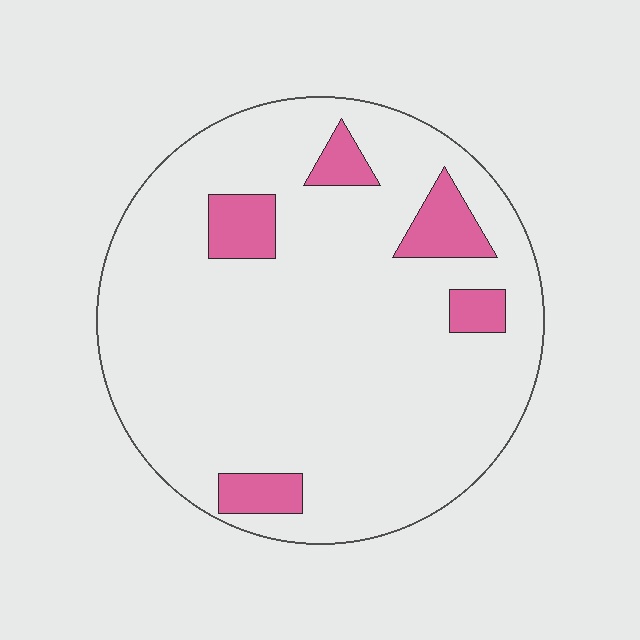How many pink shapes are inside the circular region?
5.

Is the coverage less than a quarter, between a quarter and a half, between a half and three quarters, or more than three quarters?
Less than a quarter.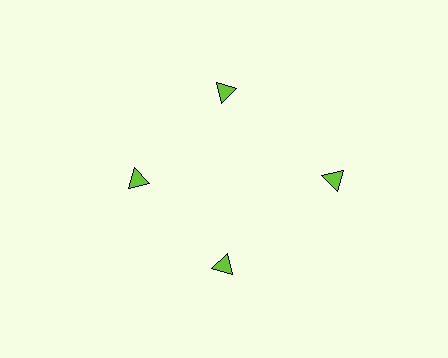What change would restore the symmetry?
The symmetry would be restored by moving it inward, back onto the ring so that all 4 triangles sit at equal angles and equal distance from the center.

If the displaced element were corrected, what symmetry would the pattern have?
It would have 4-fold rotational symmetry — the pattern would map onto itself every 90 degrees.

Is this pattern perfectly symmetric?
No. The 4 lime triangles are arranged in a ring, but one element near the 3 o'clock position is pushed outward from the center, breaking the 4-fold rotational symmetry.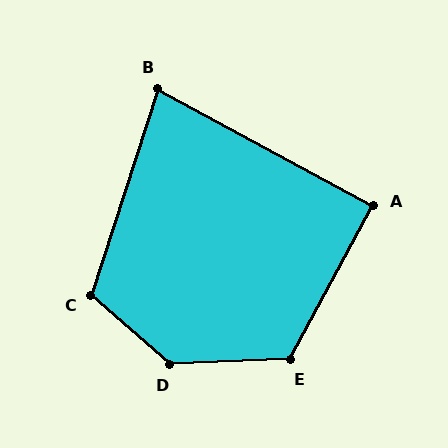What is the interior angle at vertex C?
Approximately 114 degrees (obtuse).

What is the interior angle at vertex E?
Approximately 121 degrees (obtuse).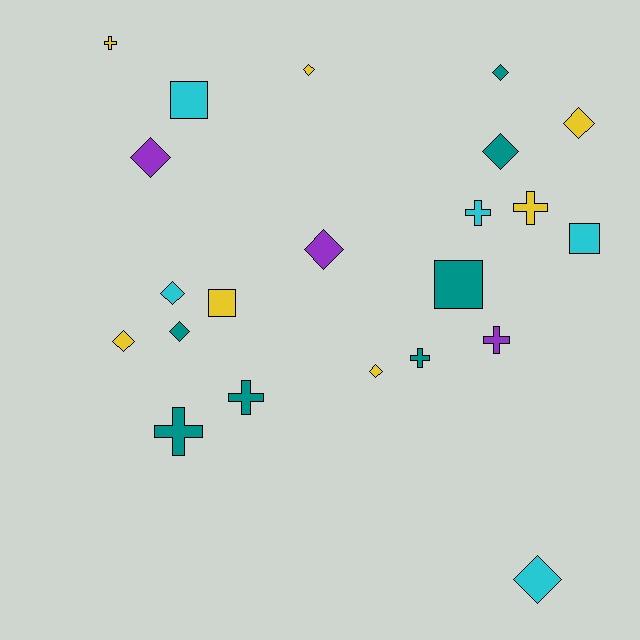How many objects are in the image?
There are 22 objects.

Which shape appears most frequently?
Diamond, with 11 objects.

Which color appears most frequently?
Yellow, with 7 objects.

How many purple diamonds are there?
There are 2 purple diamonds.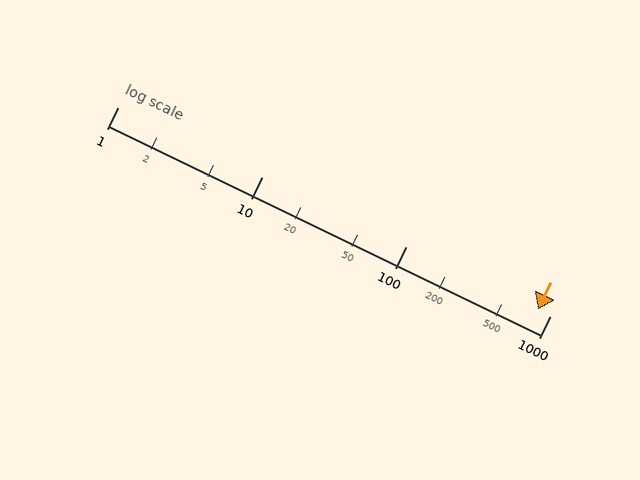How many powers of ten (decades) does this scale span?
The scale spans 3 decades, from 1 to 1000.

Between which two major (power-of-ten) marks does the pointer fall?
The pointer is between 100 and 1000.